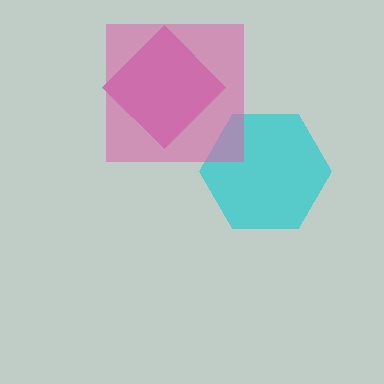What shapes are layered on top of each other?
The layered shapes are: a cyan hexagon, a magenta diamond, a pink square.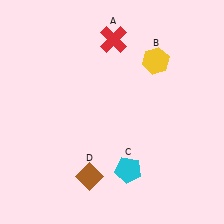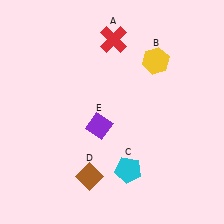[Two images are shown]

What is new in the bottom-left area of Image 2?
A purple diamond (E) was added in the bottom-left area of Image 2.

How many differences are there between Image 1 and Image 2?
There is 1 difference between the two images.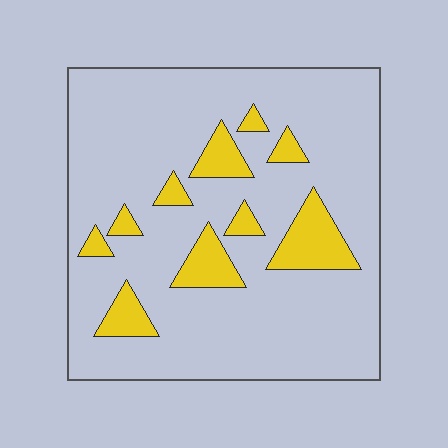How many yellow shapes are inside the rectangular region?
10.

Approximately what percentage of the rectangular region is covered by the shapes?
Approximately 15%.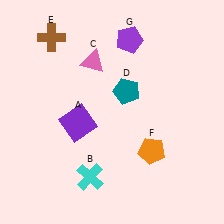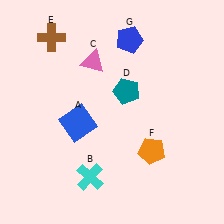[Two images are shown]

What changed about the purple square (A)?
In Image 1, A is purple. In Image 2, it changed to blue.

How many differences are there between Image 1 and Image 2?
There are 2 differences between the two images.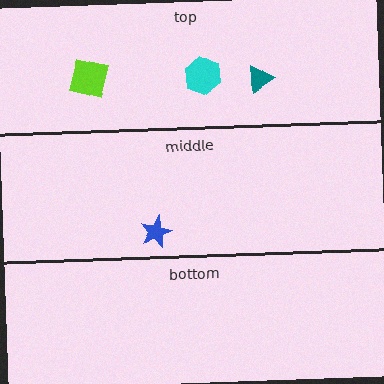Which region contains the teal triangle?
The top region.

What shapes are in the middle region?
The blue star.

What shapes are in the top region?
The teal triangle, the lime square, the cyan hexagon.